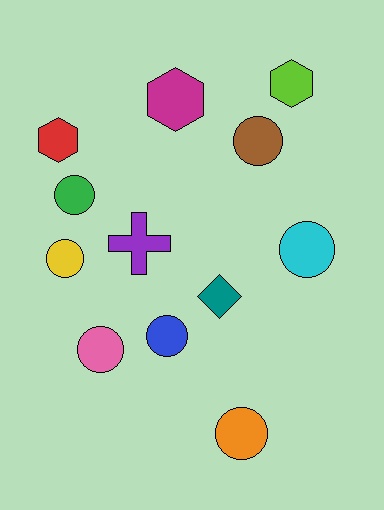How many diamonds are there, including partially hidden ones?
There is 1 diamond.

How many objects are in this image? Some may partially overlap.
There are 12 objects.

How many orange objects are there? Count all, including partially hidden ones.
There is 1 orange object.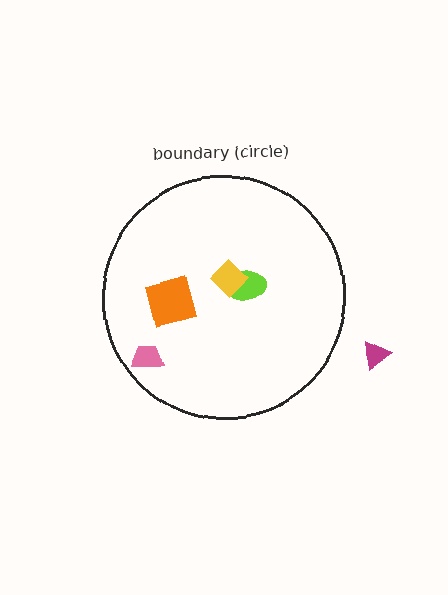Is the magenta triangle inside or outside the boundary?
Outside.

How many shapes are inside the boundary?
4 inside, 1 outside.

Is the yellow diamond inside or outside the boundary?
Inside.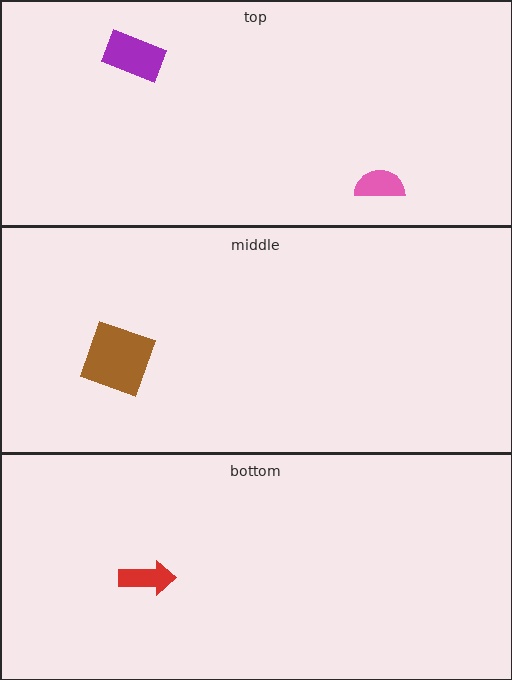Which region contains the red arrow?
The bottom region.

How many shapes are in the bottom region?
1.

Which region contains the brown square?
The middle region.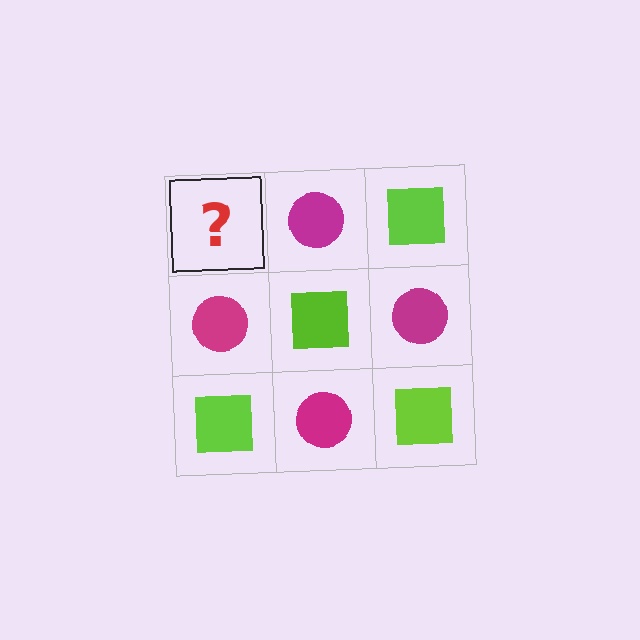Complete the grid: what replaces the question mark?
The question mark should be replaced with a lime square.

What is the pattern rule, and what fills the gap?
The rule is that it alternates lime square and magenta circle in a checkerboard pattern. The gap should be filled with a lime square.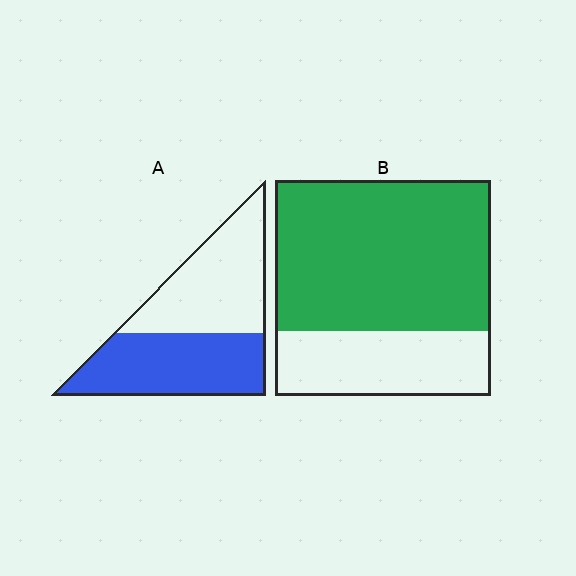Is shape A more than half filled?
Roughly half.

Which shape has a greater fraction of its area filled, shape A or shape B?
Shape B.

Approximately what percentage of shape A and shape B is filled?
A is approximately 50% and B is approximately 70%.